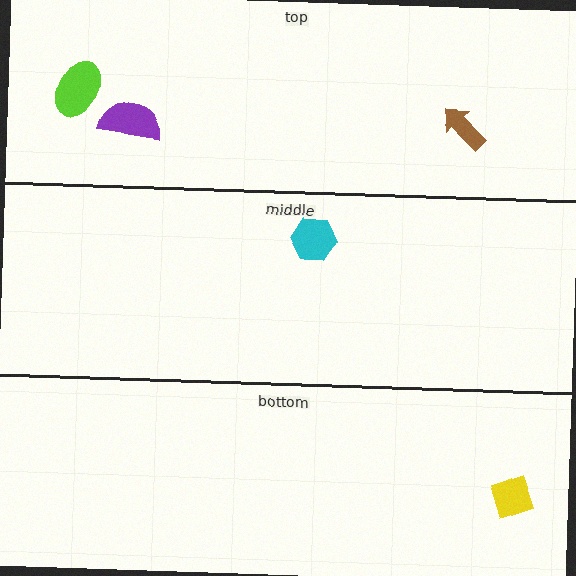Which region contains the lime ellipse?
The top region.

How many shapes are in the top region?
3.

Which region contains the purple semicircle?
The top region.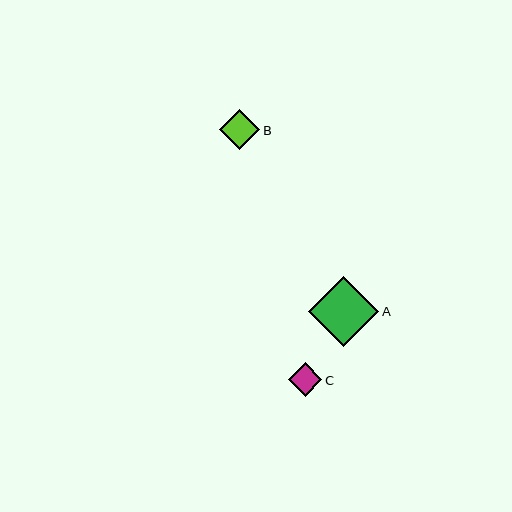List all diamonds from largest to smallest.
From largest to smallest: A, B, C.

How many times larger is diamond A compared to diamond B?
Diamond A is approximately 1.7 times the size of diamond B.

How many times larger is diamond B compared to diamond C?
Diamond B is approximately 1.2 times the size of diamond C.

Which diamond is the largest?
Diamond A is the largest with a size of approximately 70 pixels.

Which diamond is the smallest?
Diamond C is the smallest with a size of approximately 34 pixels.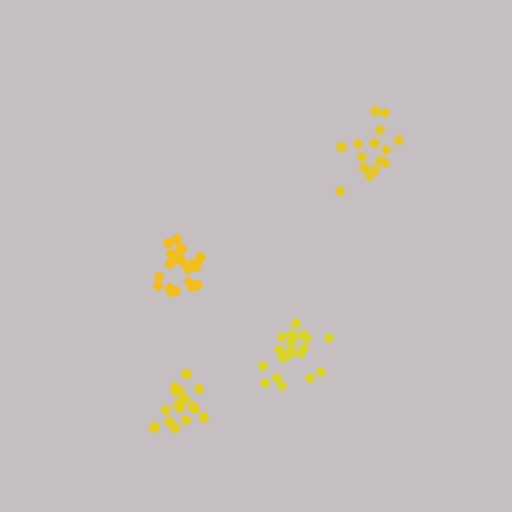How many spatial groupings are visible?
There are 4 spatial groupings.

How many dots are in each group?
Group 1: 21 dots, Group 2: 15 dots, Group 3: 21 dots, Group 4: 18 dots (75 total).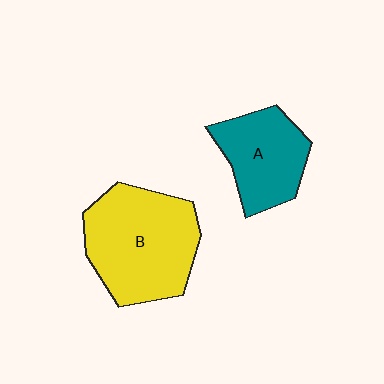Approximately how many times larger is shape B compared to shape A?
Approximately 1.6 times.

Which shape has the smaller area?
Shape A (teal).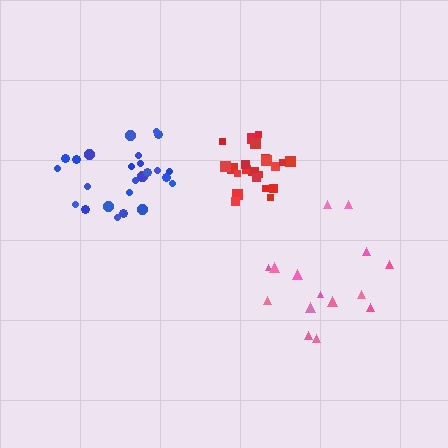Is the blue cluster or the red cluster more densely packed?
Red.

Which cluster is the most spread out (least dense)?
Pink.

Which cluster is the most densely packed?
Red.